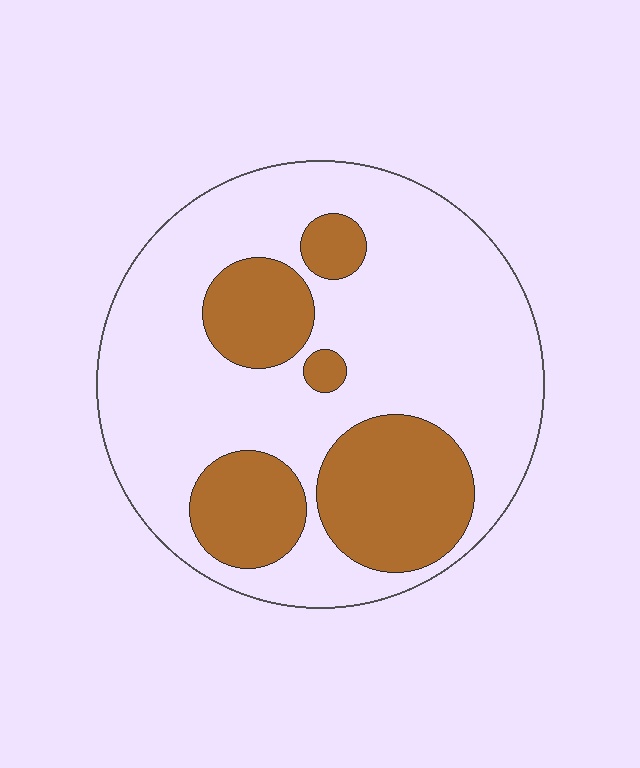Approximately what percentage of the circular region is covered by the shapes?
Approximately 30%.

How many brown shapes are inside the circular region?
5.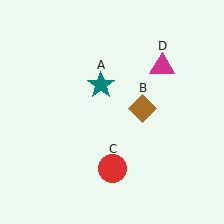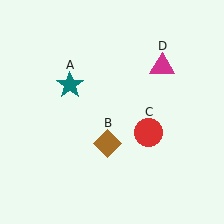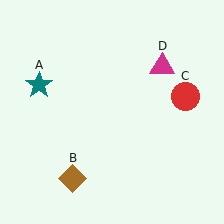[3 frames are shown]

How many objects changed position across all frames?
3 objects changed position: teal star (object A), brown diamond (object B), red circle (object C).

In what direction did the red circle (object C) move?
The red circle (object C) moved up and to the right.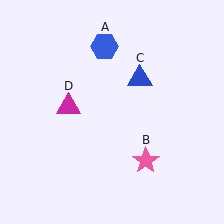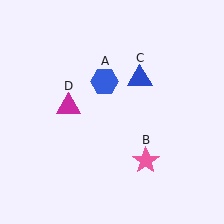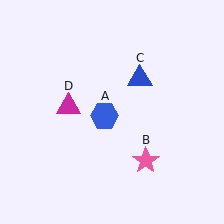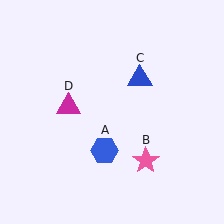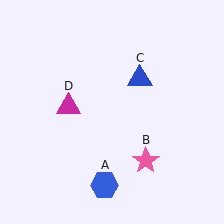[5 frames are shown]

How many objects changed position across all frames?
1 object changed position: blue hexagon (object A).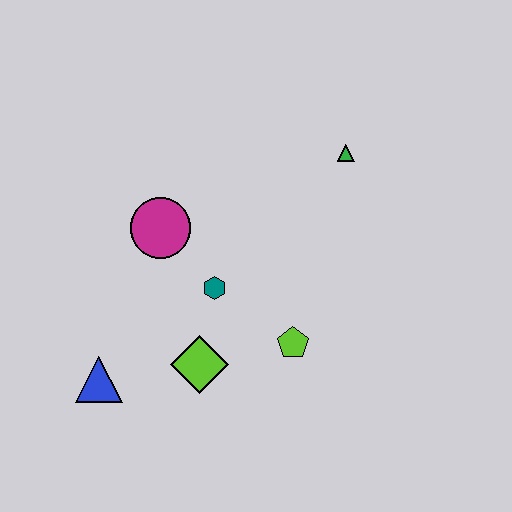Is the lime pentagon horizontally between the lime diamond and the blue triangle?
No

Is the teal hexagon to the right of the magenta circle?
Yes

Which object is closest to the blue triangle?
The lime diamond is closest to the blue triangle.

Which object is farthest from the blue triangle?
The green triangle is farthest from the blue triangle.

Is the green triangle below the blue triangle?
No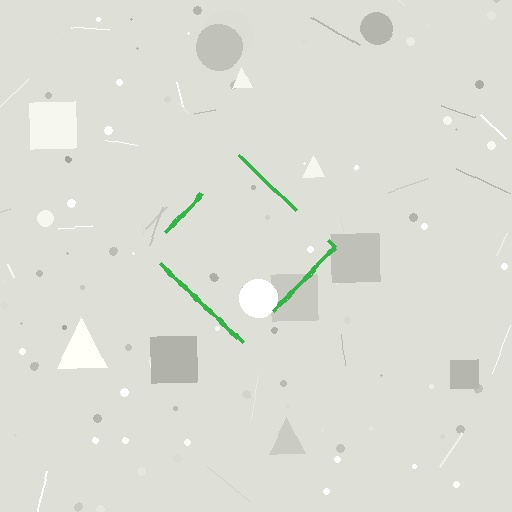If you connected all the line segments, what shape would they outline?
They would outline a diamond.